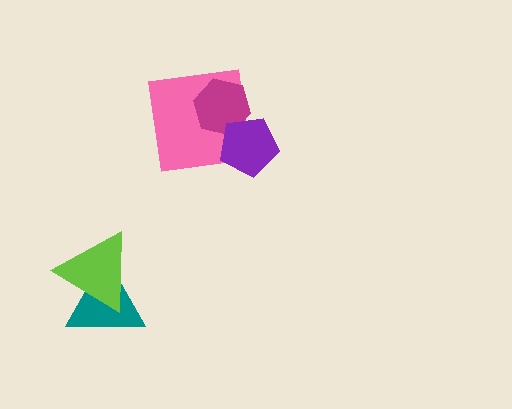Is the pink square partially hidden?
Yes, it is partially covered by another shape.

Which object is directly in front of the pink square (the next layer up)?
The magenta hexagon is directly in front of the pink square.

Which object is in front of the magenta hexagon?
The purple pentagon is in front of the magenta hexagon.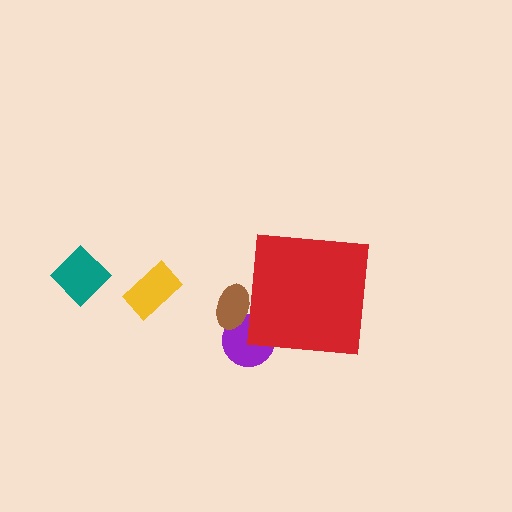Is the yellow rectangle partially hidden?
No, the yellow rectangle is fully visible.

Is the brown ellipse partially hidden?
Yes, the brown ellipse is partially hidden behind the red square.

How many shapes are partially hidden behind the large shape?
2 shapes are partially hidden.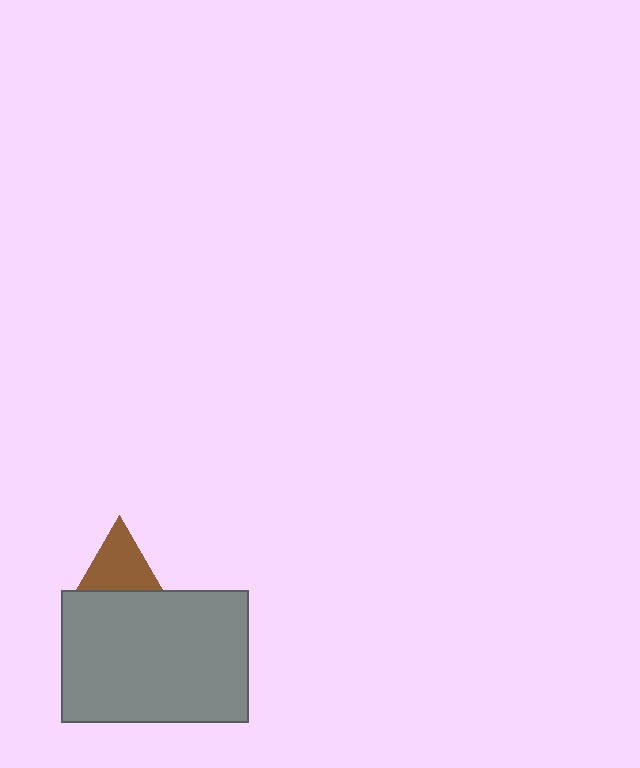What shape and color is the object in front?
The object in front is a gray rectangle.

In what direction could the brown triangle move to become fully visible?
The brown triangle could move up. That would shift it out from behind the gray rectangle entirely.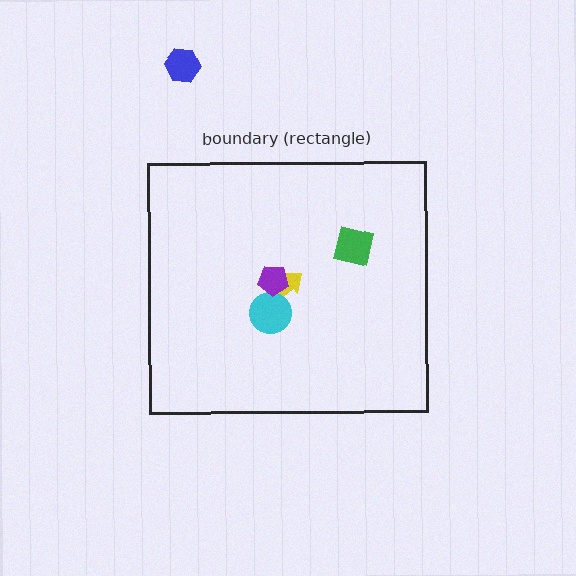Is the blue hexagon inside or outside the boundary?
Outside.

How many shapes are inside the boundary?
4 inside, 1 outside.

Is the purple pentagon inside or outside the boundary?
Inside.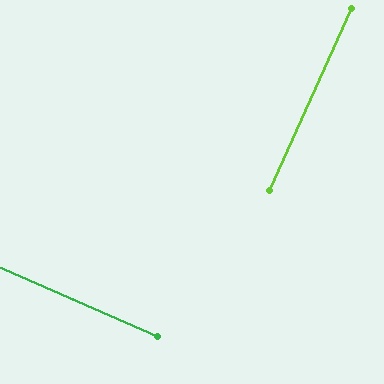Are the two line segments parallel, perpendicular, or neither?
Perpendicular — they meet at approximately 89°.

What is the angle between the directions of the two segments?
Approximately 89 degrees.